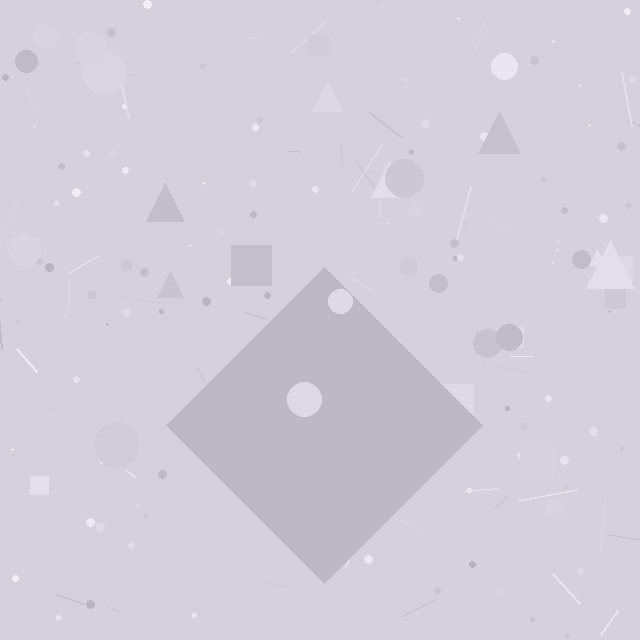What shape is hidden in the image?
A diamond is hidden in the image.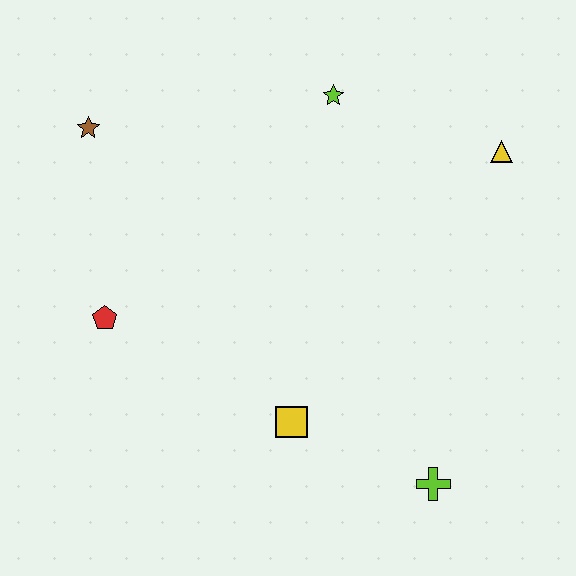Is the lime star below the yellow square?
No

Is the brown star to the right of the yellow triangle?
No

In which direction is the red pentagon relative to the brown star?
The red pentagon is below the brown star.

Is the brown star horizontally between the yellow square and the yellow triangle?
No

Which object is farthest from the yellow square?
The brown star is farthest from the yellow square.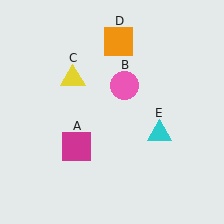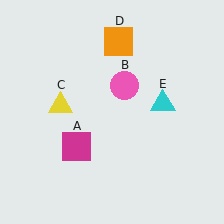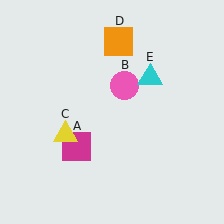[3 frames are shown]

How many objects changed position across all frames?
2 objects changed position: yellow triangle (object C), cyan triangle (object E).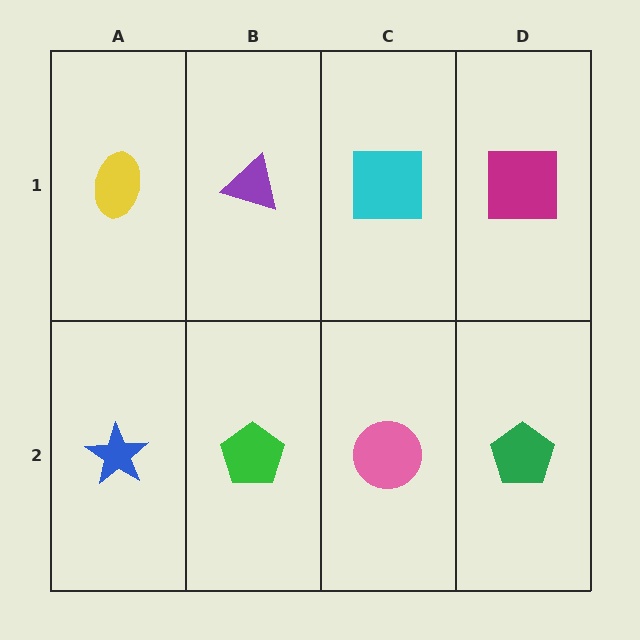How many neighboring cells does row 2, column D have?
2.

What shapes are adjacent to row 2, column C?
A cyan square (row 1, column C), a green pentagon (row 2, column B), a green pentagon (row 2, column D).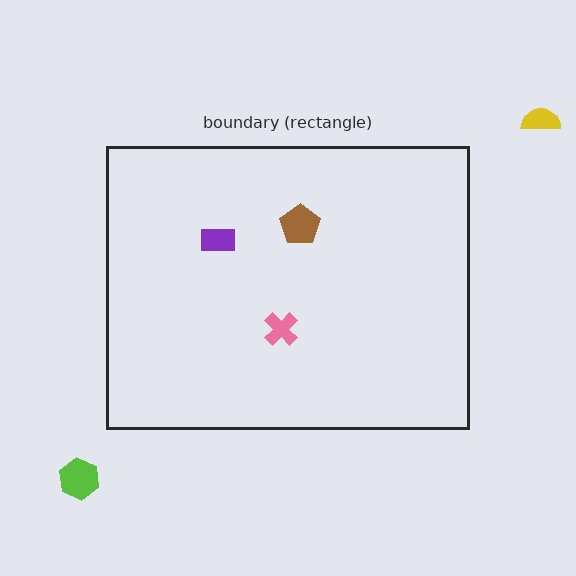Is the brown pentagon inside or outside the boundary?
Inside.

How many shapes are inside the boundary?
3 inside, 2 outside.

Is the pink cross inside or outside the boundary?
Inside.